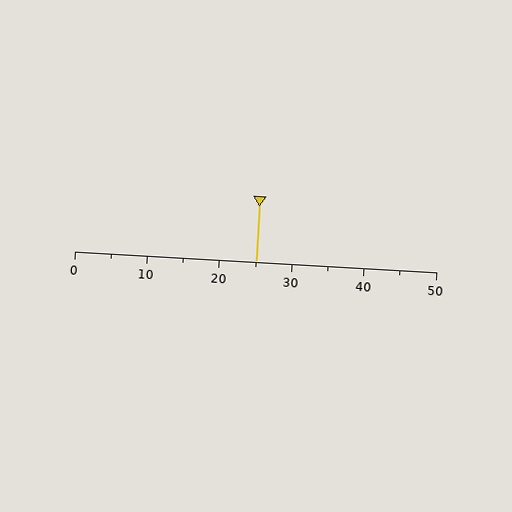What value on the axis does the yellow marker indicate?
The marker indicates approximately 25.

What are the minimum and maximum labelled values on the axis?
The axis runs from 0 to 50.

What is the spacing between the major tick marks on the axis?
The major ticks are spaced 10 apart.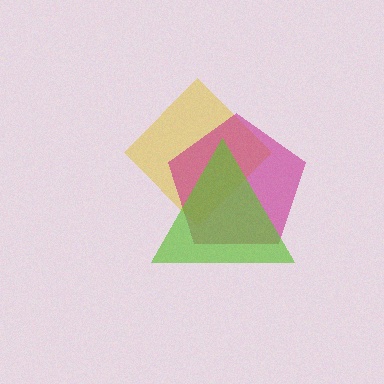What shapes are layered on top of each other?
The layered shapes are: a yellow diamond, a magenta pentagon, a lime triangle.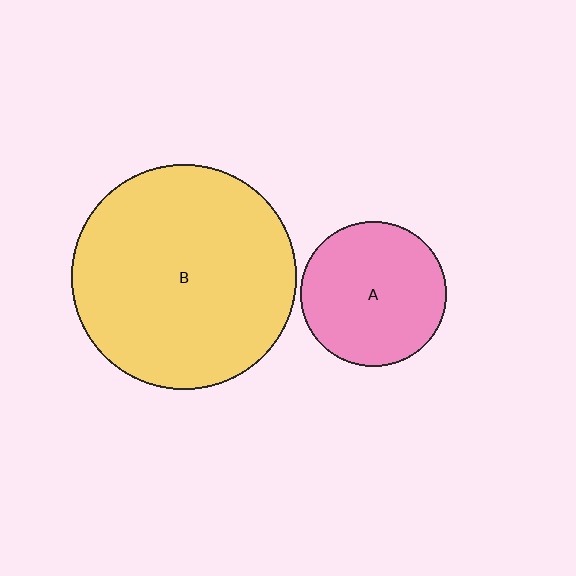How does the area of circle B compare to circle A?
Approximately 2.4 times.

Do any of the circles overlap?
No, none of the circles overlap.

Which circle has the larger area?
Circle B (yellow).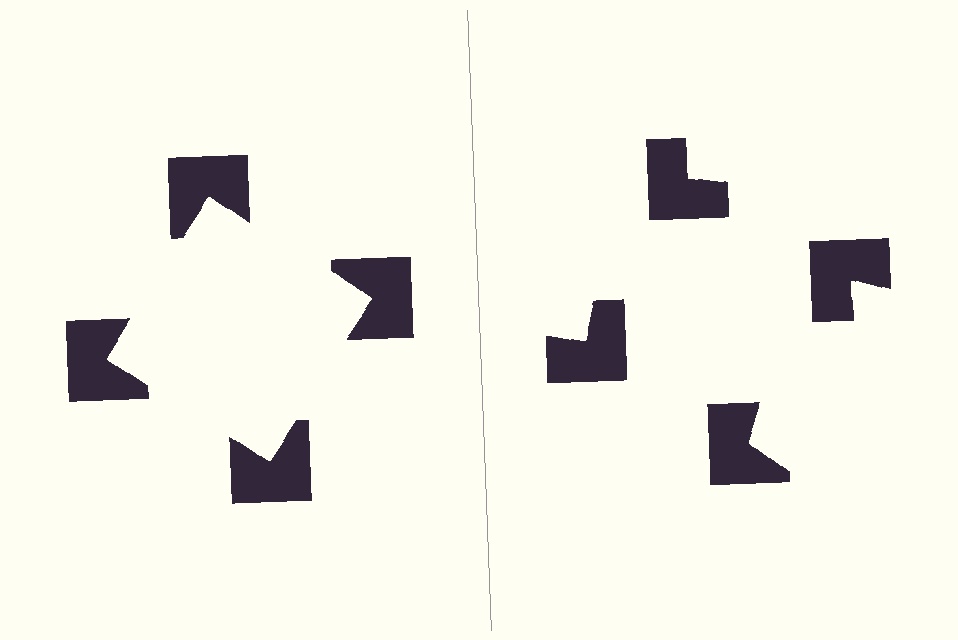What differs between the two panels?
The notched squares are positioned identically on both sides; only the wedge orientations differ. On the left they align to a square; on the right they are misaligned.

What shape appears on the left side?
An illusory square.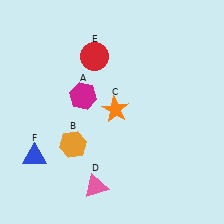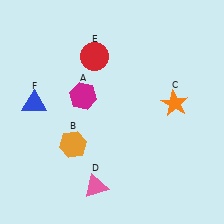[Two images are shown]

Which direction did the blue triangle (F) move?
The blue triangle (F) moved up.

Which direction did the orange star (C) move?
The orange star (C) moved right.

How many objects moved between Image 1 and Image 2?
2 objects moved between the two images.